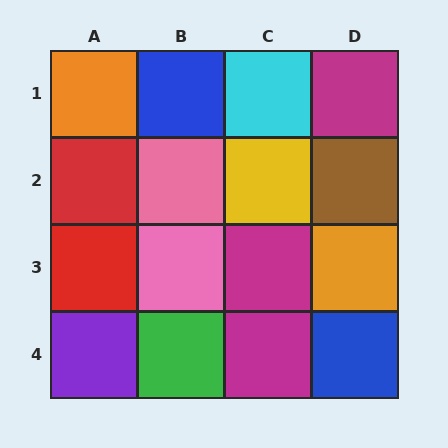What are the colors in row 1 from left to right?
Orange, blue, cyan, magenta.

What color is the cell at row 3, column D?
Orange.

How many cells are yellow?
1 cell is yellow.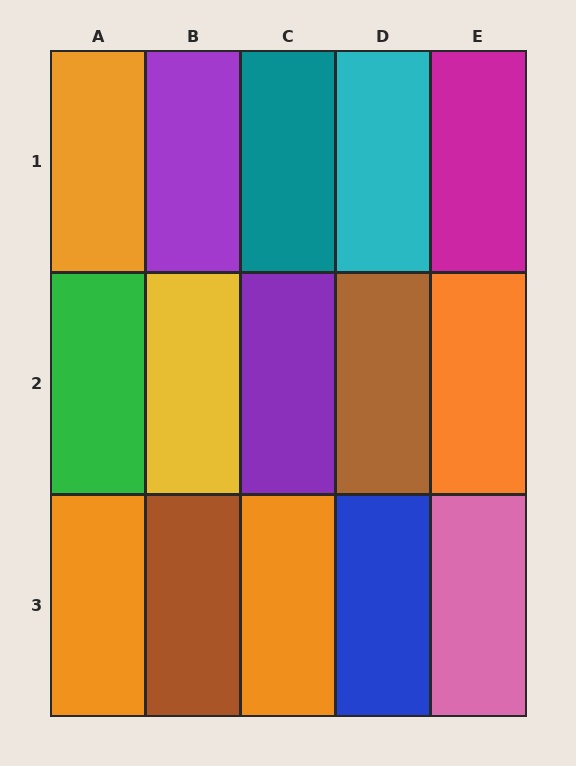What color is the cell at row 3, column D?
Blue.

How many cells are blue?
1 cell is blue.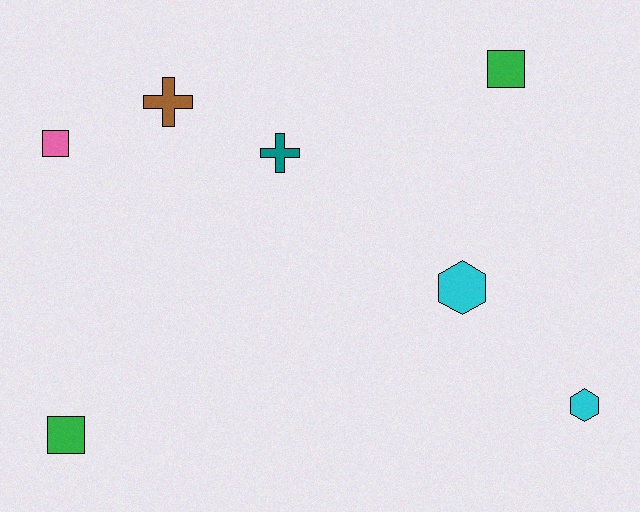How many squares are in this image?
There are 3 squares.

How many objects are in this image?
There are 7 objects.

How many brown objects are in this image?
There is 1 brown object.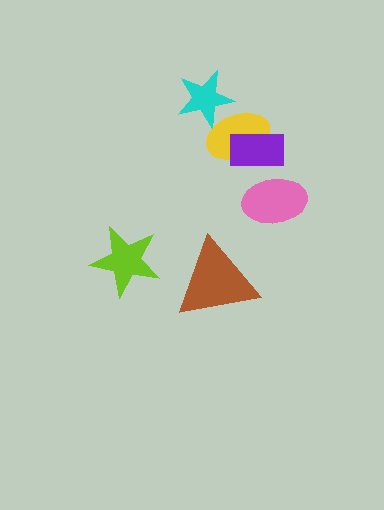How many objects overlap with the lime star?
0 objects overlap with the lime star.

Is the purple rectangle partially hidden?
No, no other shape covers it.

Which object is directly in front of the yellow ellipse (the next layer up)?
The cyan star is directly in front of the yellow ellipse.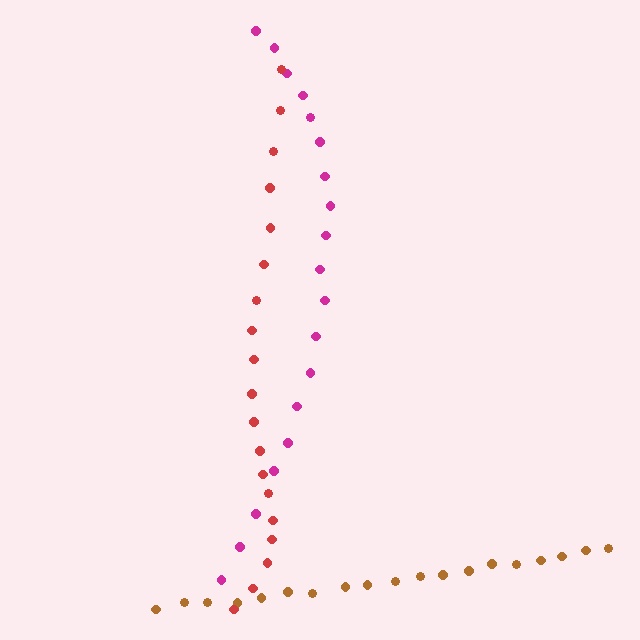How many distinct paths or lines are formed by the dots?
There are 3 distinct paths.